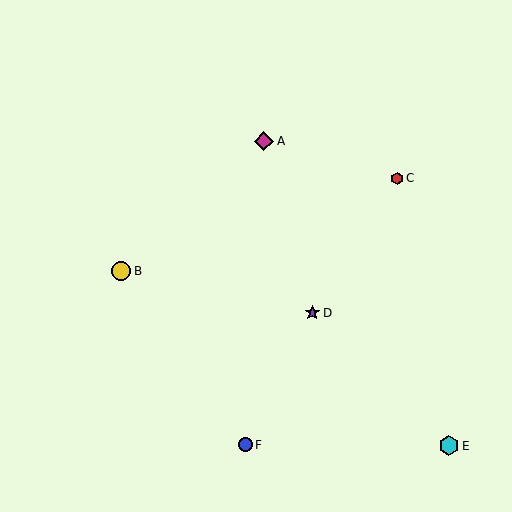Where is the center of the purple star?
The center of the purple star is at (312, 313).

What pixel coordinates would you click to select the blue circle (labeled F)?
Click at (245, 445) to select the blue circle F.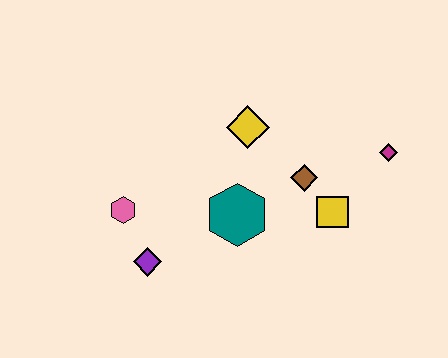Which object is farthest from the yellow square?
The pink hexagon is farthest from the yellow square.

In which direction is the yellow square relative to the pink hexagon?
The yellow square is to the right of the pink hexagon.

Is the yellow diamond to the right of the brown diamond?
No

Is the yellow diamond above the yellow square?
Yes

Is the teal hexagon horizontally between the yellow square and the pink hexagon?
Yes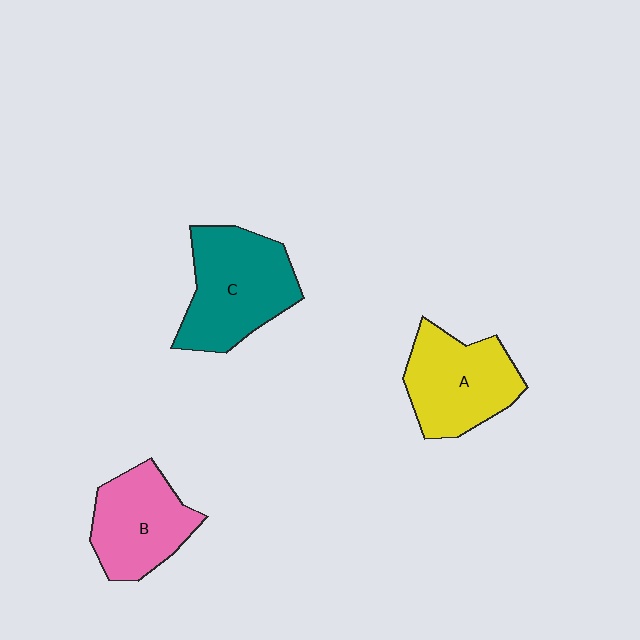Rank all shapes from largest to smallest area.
From largest to smallest: C (teal), A (yellow), B (pink).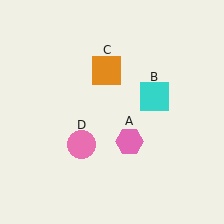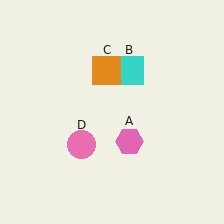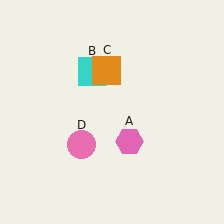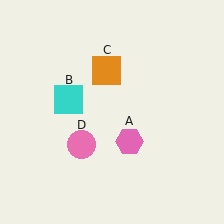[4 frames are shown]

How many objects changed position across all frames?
1 object changed position: cyan square (object B).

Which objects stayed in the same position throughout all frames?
Pink hexagon (object A) and orange square (object C) and pink circle (object D) remained stationary.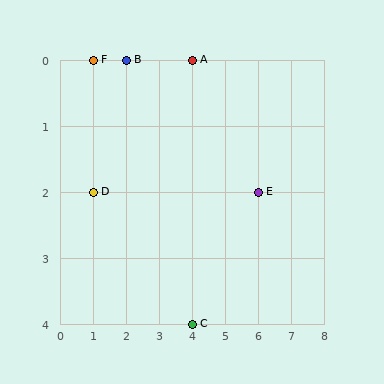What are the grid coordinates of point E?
Point E is at grid coordinates (6, 2).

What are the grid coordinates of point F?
Point F is at grid coordinates (1, 0).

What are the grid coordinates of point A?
Point A is at grid coordinates (4, 0).